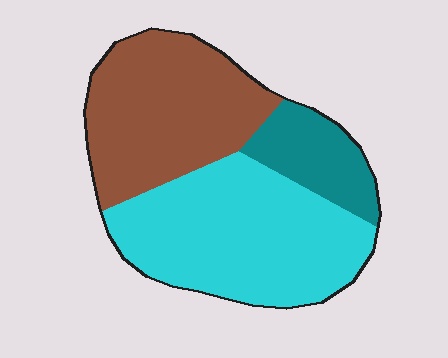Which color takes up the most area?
Cyan, at roughly 45%.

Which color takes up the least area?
Teal, at roughly 15%.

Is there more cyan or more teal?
Cyan.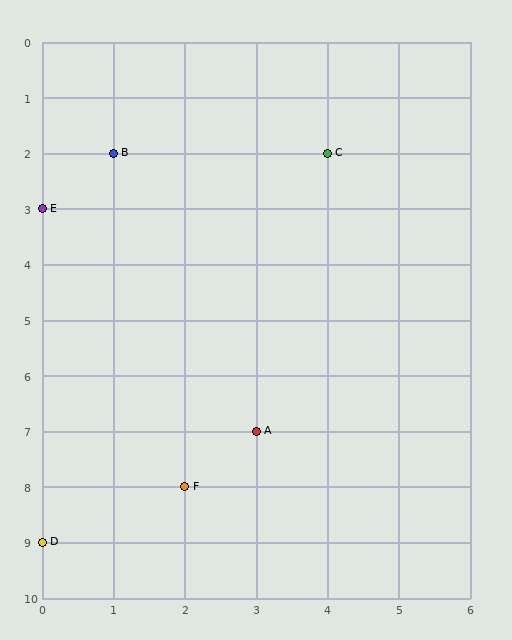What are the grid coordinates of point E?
Point E is at grid coordinates (0, 3).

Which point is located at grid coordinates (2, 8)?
Point F is at (2, 8).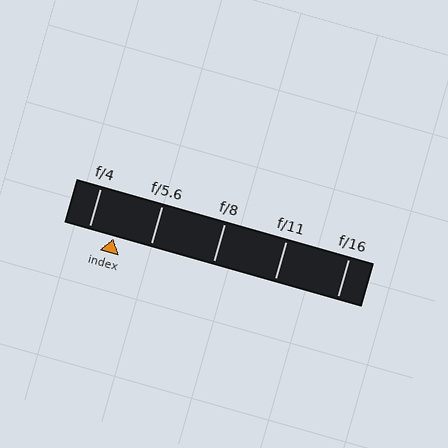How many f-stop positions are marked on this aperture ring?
There are 5 f-stop positions marked.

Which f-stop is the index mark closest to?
The index mark is closest to f/4.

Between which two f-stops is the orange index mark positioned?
The index mark is between f/4 and f/5.6.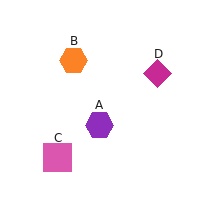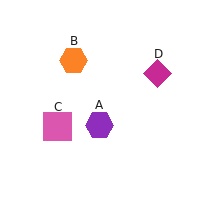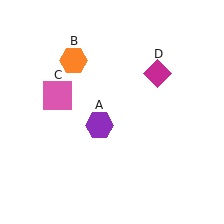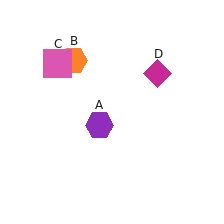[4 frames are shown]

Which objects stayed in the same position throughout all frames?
Purple hexagon (object A) and orange hexagon (object B) and magenta diamond (object D) remained stationary.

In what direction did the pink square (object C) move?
The pink square (object C) moved up.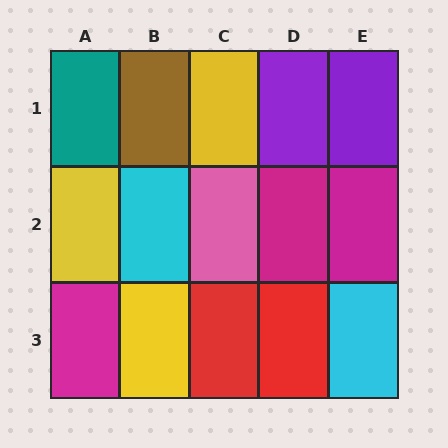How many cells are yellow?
3 cells are yellow.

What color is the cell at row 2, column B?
Cyan.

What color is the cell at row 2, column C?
Pink.